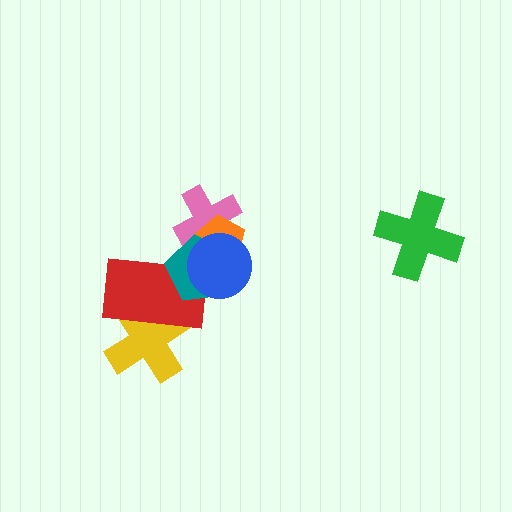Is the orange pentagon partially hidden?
Yes, it is partially covered by another shape.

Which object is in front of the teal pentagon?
The blue circle is in front of the teal pentagon.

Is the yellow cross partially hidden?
Yes, it is partially covered by another shape.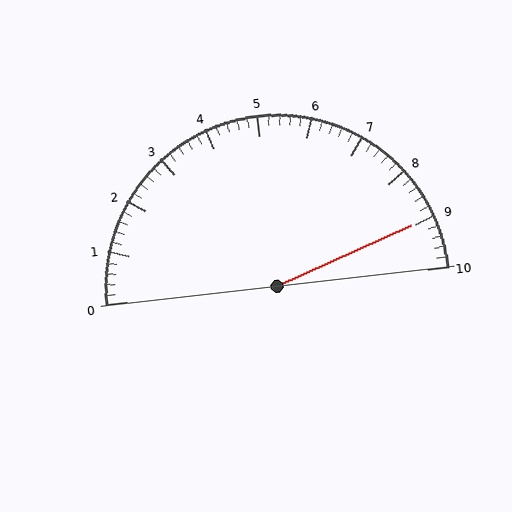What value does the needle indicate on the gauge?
The needle indicates approximately 9.0.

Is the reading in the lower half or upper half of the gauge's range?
The reading is in the upper half of the range (0 to 10).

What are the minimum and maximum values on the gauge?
The gauge ranges from 0 to 10.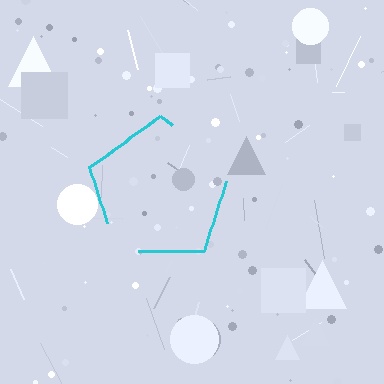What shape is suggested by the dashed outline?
The dashed outline suggests a pentagon.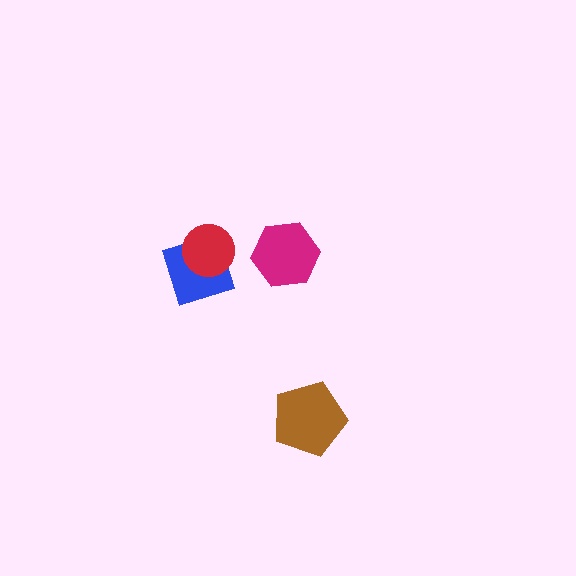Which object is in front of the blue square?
The red circle is in front of the blue square.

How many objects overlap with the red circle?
1 object overlaps with the red circle.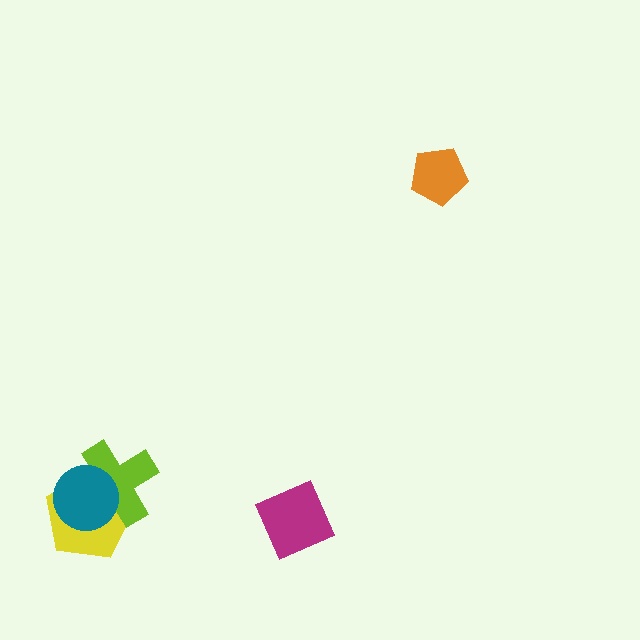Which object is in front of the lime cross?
The teal circle is in front of the lime cross.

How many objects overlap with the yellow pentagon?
2 objects overlap with the yellow pentagon.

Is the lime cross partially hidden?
Yes, it is partially covered by another shape.